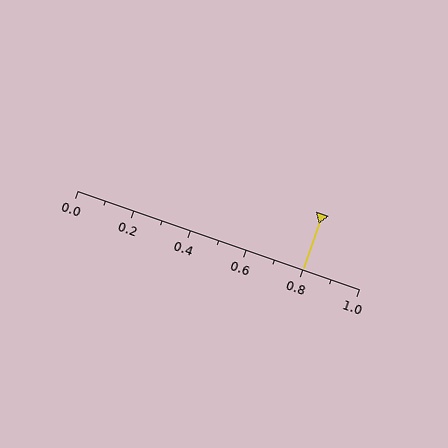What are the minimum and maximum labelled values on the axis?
The axis runs from 0.0 to 1.0.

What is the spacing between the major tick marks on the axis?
The major ticks are spaced 0.2 apart.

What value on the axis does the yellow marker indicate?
The marker indicates approximately 0.8.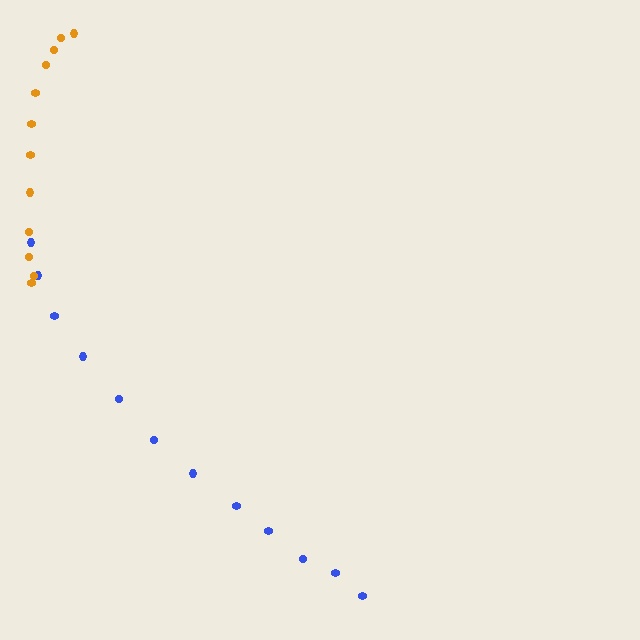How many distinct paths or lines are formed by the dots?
There are 2 distinct paths.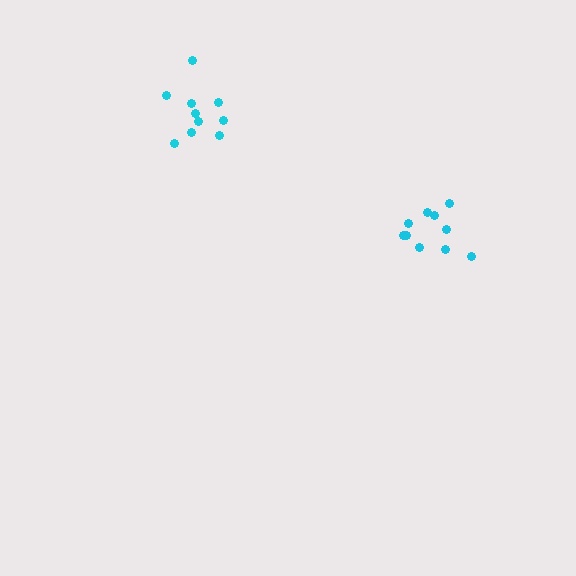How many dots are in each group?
Group 1: 10 dots, Group 2: 10 dots (20 total).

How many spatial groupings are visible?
There are 2 spatial groupings.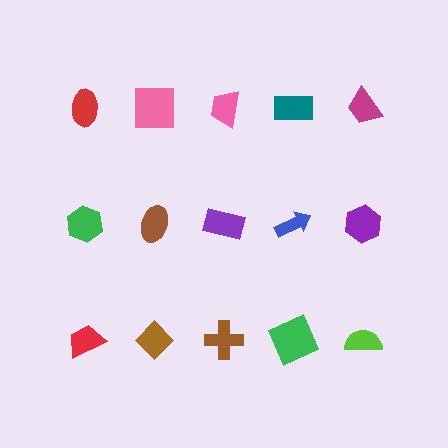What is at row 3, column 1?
A red trapezoid.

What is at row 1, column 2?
A pink square.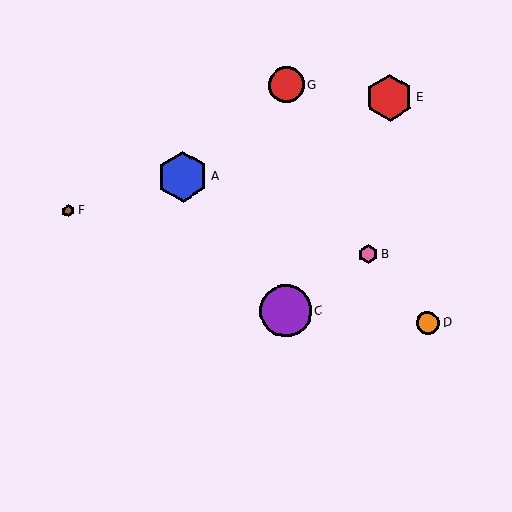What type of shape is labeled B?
Shape B is a pink hexagon.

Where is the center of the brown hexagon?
The center of the brown hexagon is at (68, 211).